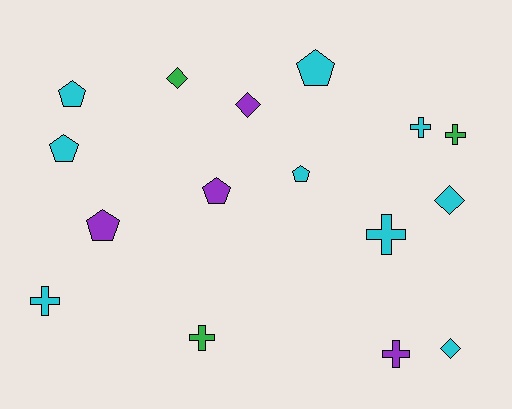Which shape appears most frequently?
Pentagon, with 6 objects.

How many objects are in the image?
There are 16 objects.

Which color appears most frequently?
Cyan, with 9 objects.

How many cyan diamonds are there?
There are 2 cyan diamonds.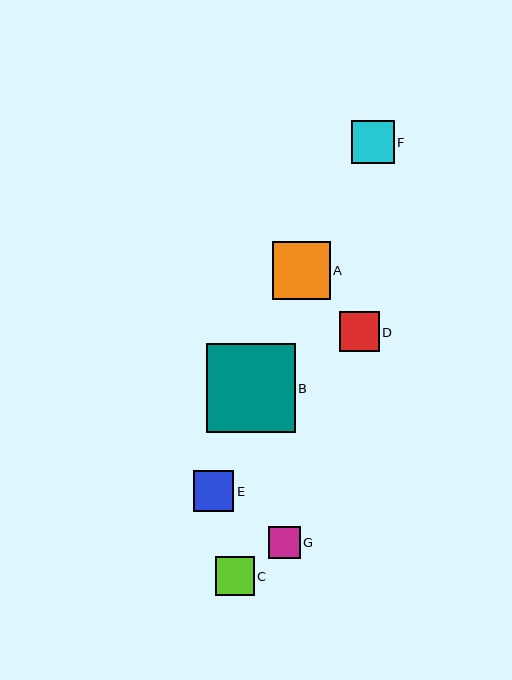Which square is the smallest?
Square G is the smallest with a size of approximately 31 pixels.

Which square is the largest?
Square B is the largest with a size of approximately 89 pixels.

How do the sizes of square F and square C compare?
Square F and square C are approximately the same size.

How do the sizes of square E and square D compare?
Square E and square D are approximately the same size.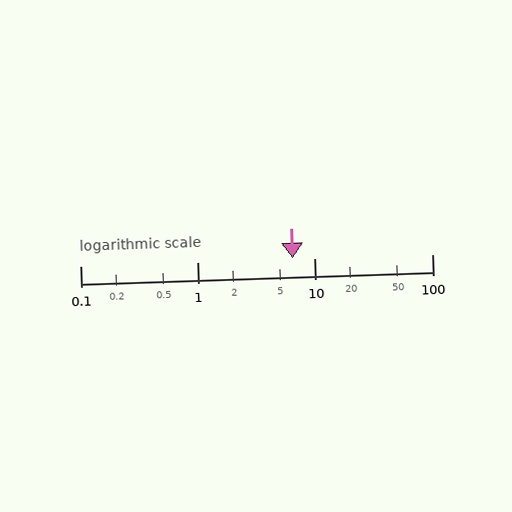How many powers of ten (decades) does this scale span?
The scale spans 3 decades, from 0.1 to 100.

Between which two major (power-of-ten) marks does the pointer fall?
The pointer is between 1 and 10.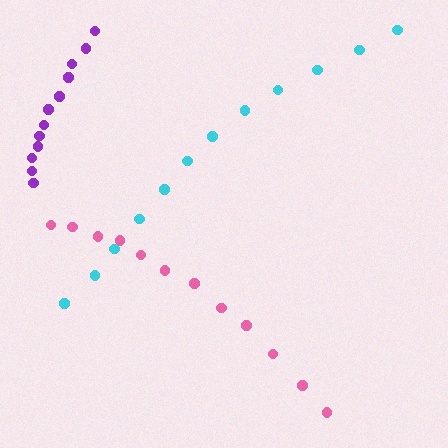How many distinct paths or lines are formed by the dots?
There are 3 distinct paths.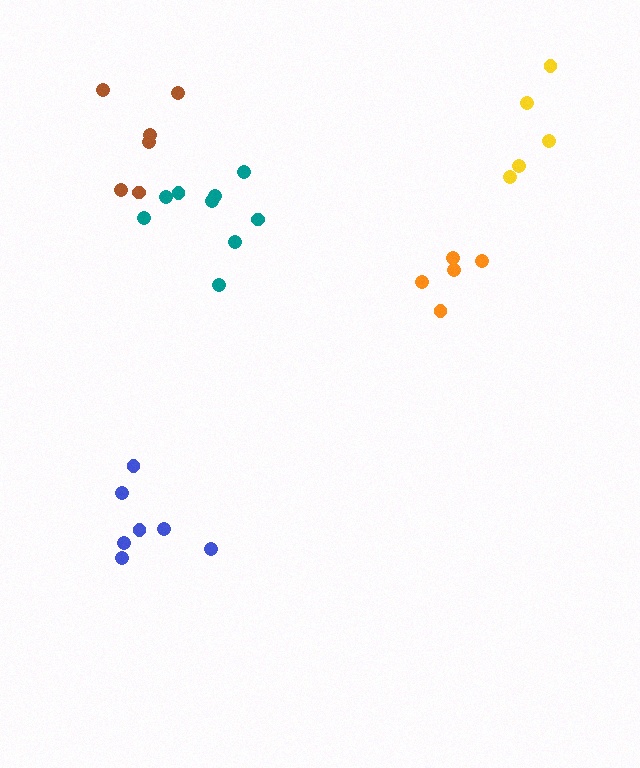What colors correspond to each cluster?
The clusters are colored: orange, blue, yellow, brown, teal.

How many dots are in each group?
Group 1: 5 dots, Group 2: 7 dots, Group 3: 5 dots, Group 4: 6 dots, Group 5: 9 dots (32 total).